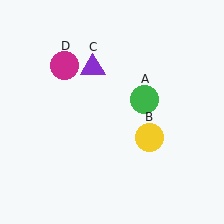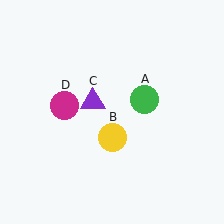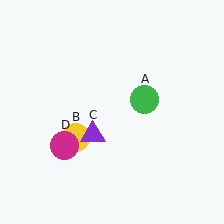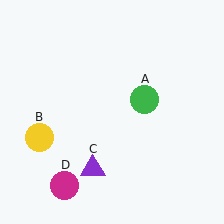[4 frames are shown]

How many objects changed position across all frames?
3 objects changed position: yellow circle (object B), purple triangle (object C), magenta circle (object D).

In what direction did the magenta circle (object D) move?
The magenta circle (object D) moved down.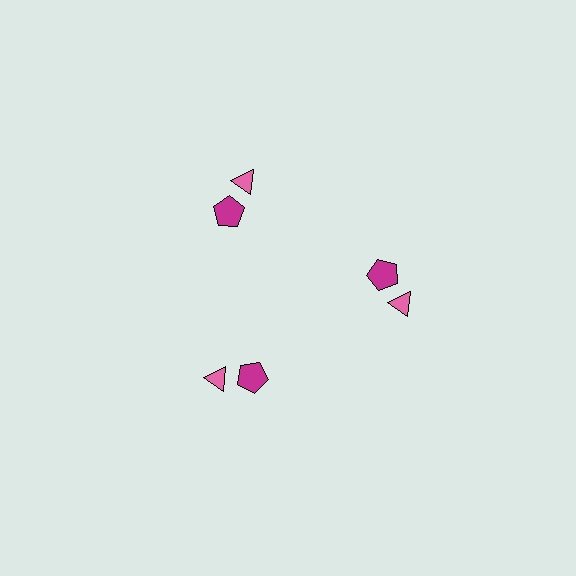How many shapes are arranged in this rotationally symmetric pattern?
There are 6 shapes, arranged in 3 groups of 2.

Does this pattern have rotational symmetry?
Yes, this pattern has 3-fold rotational symmetry. It looks the same after rotating 120 degrees around the center.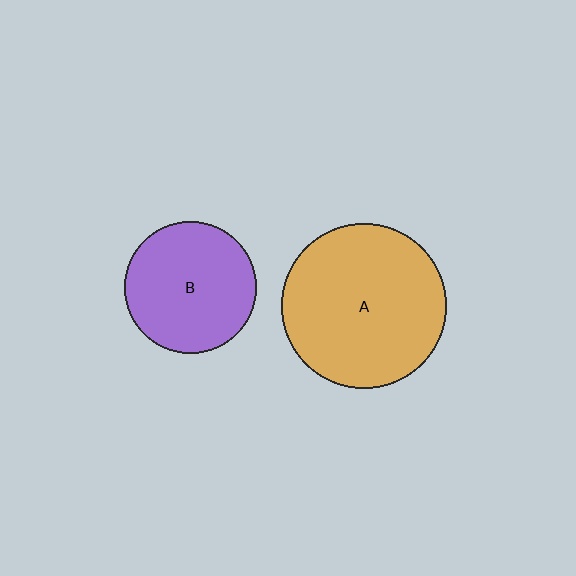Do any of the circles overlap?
No, none of the circles overlap.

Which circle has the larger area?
Circle A (orange).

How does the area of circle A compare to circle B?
Approximately 1.6 times.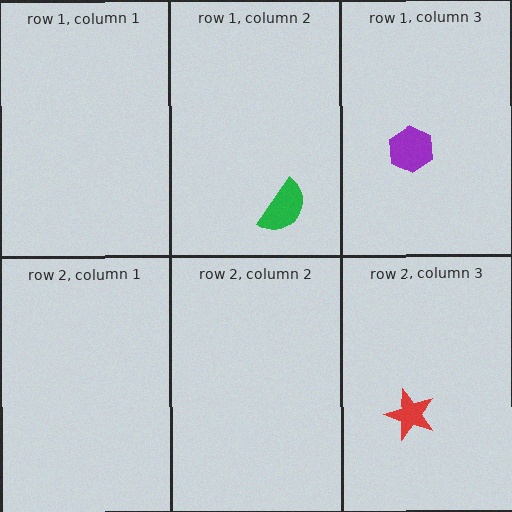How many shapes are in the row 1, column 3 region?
1.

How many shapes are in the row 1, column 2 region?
1.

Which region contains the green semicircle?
The row 1, column 2 region.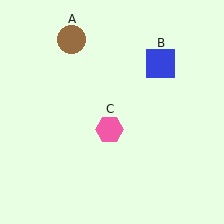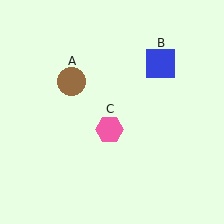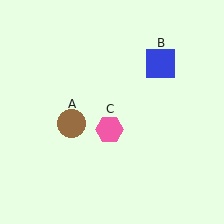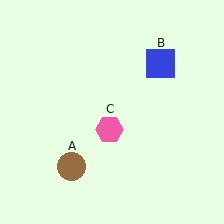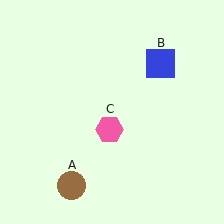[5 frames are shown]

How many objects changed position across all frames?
1 object changed position: brown circle (object A).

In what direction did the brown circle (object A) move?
The brown circle (object A) moved down.